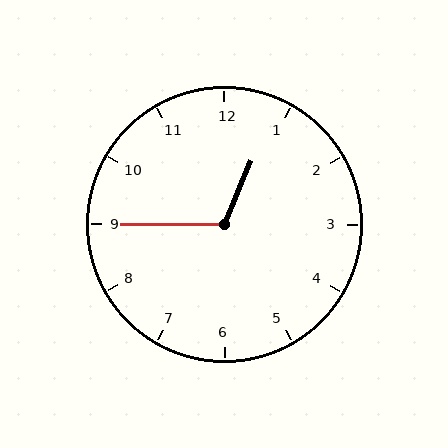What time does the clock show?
12:45.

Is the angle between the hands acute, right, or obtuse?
It is obtuse.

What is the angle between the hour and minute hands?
Approximately 112 degrees.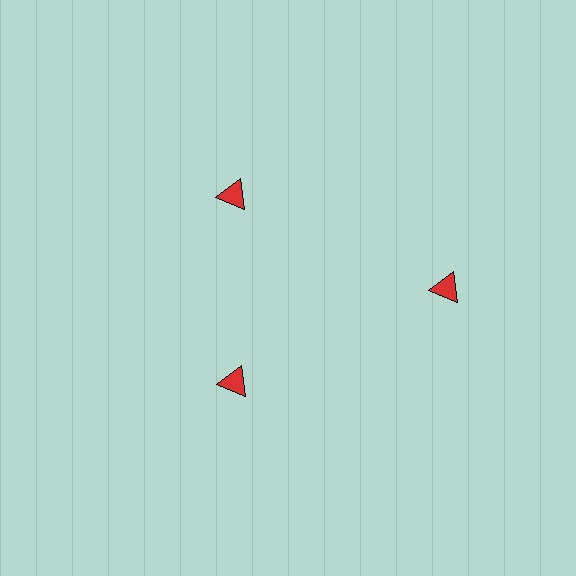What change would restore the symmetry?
The symmetry would be restored by moving it inward, back onto the ring so that all 3 triangles sit at equal angles and equal distance from the center.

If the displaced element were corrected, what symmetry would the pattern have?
It would have 3-fold rotational symmetry — the pattern would map onto itself every 120 degrees.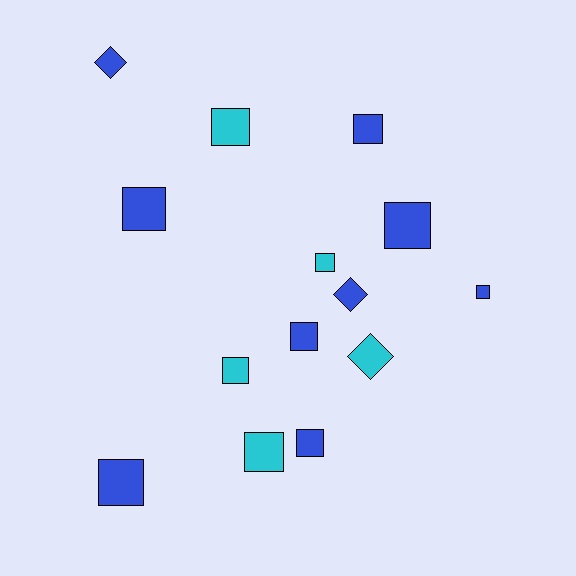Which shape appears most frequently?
Square, with 11 objects.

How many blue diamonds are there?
There are 2 blue diamonds.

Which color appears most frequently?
Blue, with 9 objects.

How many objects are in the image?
There are 14 objects.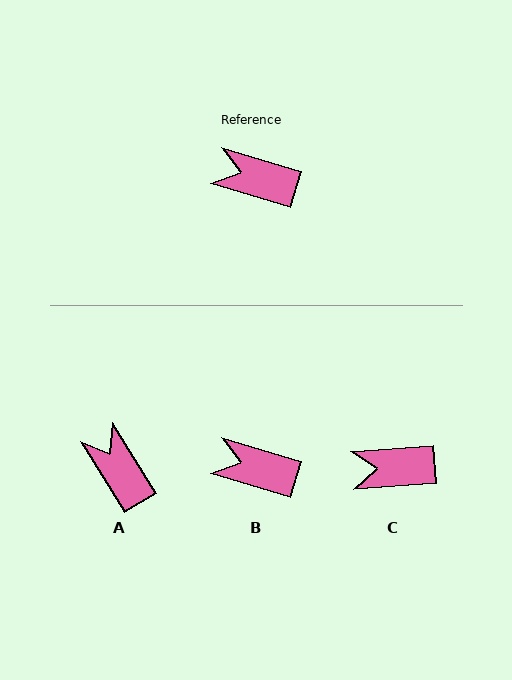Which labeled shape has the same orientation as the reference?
B.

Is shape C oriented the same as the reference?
No, it is off by about 21 degrees.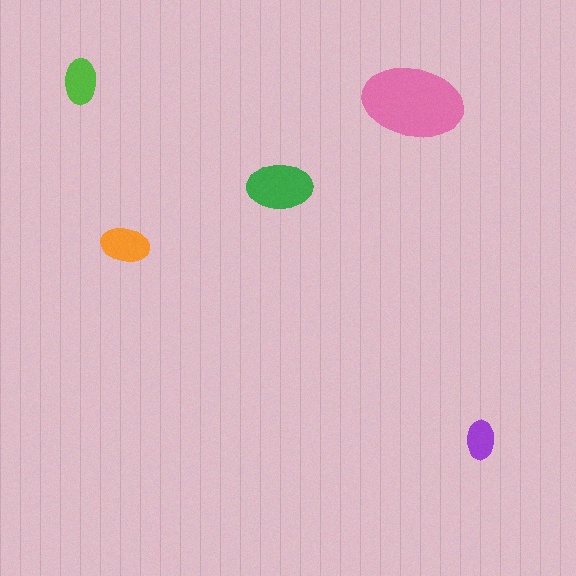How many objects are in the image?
There are 5 objects in the image.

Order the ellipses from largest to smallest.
the pink one, the green one, the orange one, the lime one, the purple one.